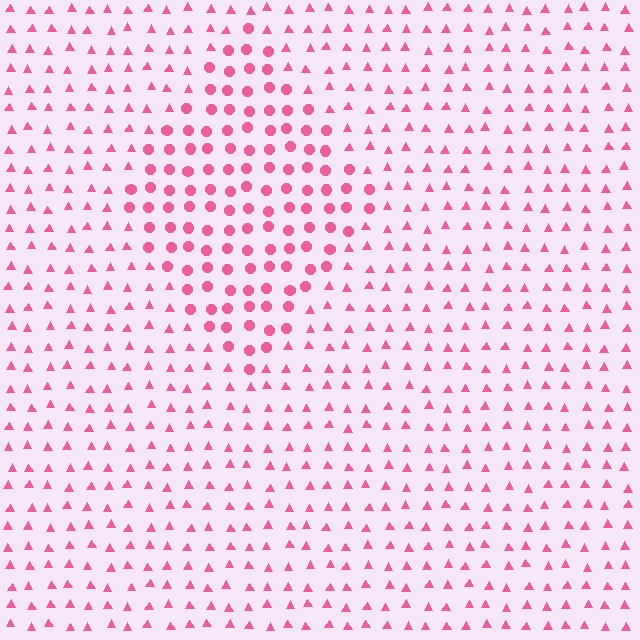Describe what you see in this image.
The image is filled with small pink elements arranged in a uniform grid. A diamond-shaped region contains circles, while the surrounding area contains triangles. The boundary is defined purely by the change in element shape.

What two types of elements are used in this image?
The image uses circles inside the diamond region and triangles outside it.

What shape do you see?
I see a diamond.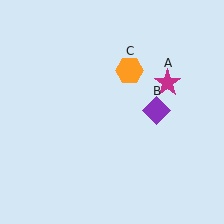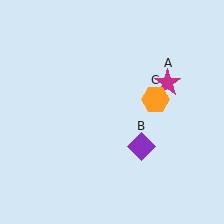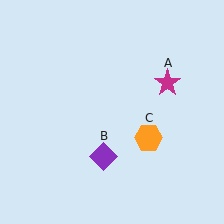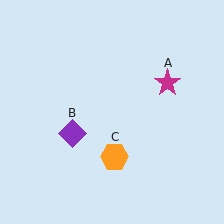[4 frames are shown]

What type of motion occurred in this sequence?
The purple diamond (object B), orange hexagon (object C) rotated clockwise around the center of the scene.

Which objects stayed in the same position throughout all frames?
Magenta star (object A) remained stationary.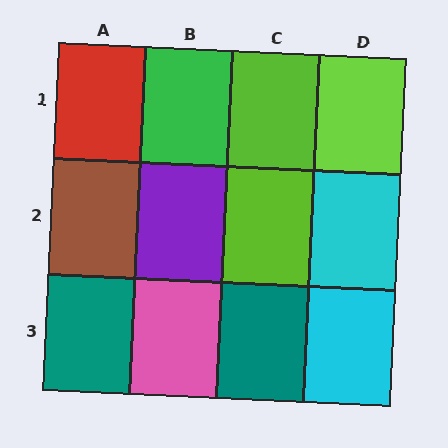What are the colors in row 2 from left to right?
Brown, purple, lime, cyan.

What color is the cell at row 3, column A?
Teal.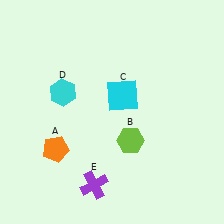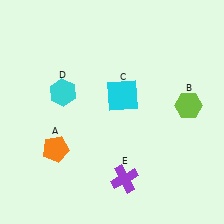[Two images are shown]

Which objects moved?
The objects that moved are: the lime hexagon (B), the purple cross (E).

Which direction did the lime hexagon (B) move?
The lime hexagon (B) moved right.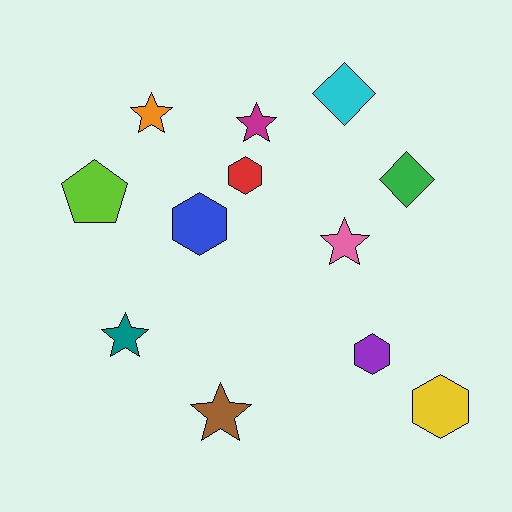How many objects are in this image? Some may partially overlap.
There are 12 objects.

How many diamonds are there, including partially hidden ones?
There are 2 diamonds.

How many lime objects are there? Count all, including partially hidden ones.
There is 1 lime object.